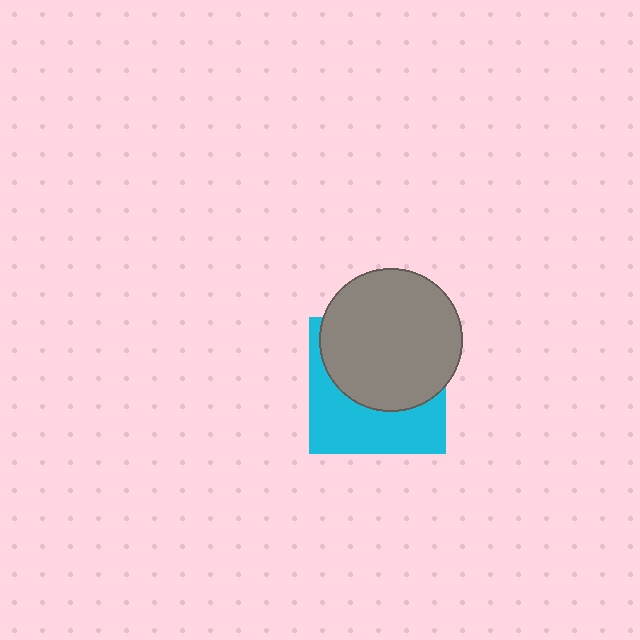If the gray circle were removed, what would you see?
You would see the complete cyan square.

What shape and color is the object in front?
The object in front is a gray circle.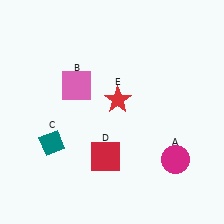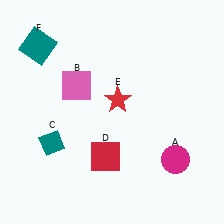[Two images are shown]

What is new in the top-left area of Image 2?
A teal square (F) was added in the top-left area of Image 2.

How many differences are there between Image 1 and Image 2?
There is 1 difference between the two images.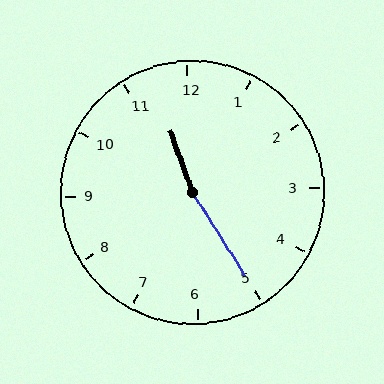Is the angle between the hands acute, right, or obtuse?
It is obtuse.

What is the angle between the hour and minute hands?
Approximately 168 degrees.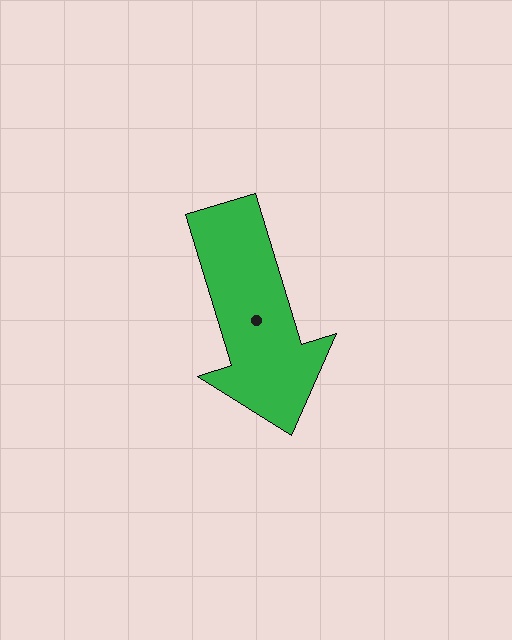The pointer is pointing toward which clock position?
Roughly 5 o'clock.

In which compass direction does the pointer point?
South.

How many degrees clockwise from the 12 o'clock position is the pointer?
Approximately 163 degrees.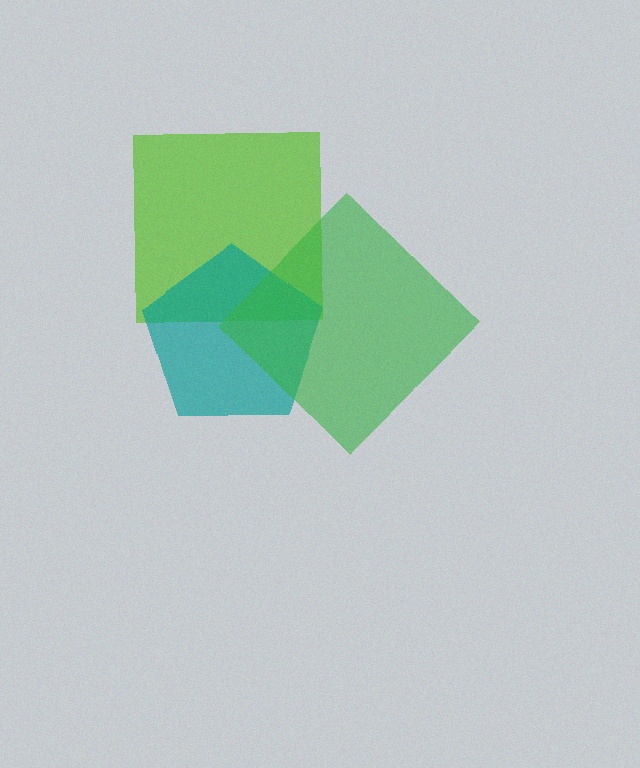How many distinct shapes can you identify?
There are 3 distinct shapes: a lime square, a teal pentagon, a green diamond.